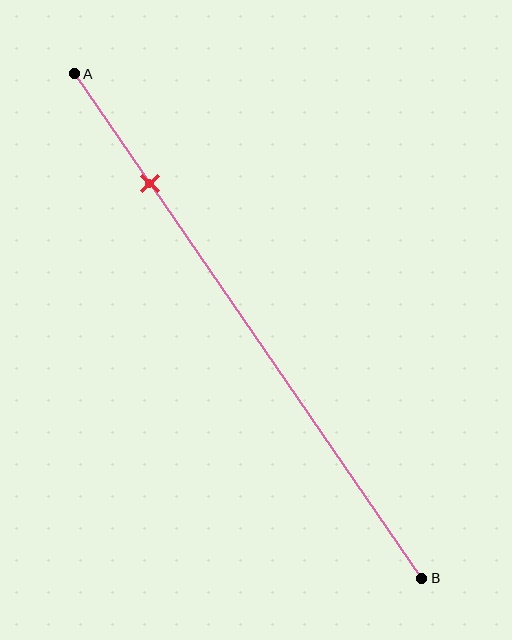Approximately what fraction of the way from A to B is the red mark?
The red mark is approximately 20% of the way from A to B.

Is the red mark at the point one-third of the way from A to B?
No, the mark is at about 20% from A, not at the 33% one-third point.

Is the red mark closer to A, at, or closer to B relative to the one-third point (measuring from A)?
The red mark is closer to point A than the one-third point of segment AB.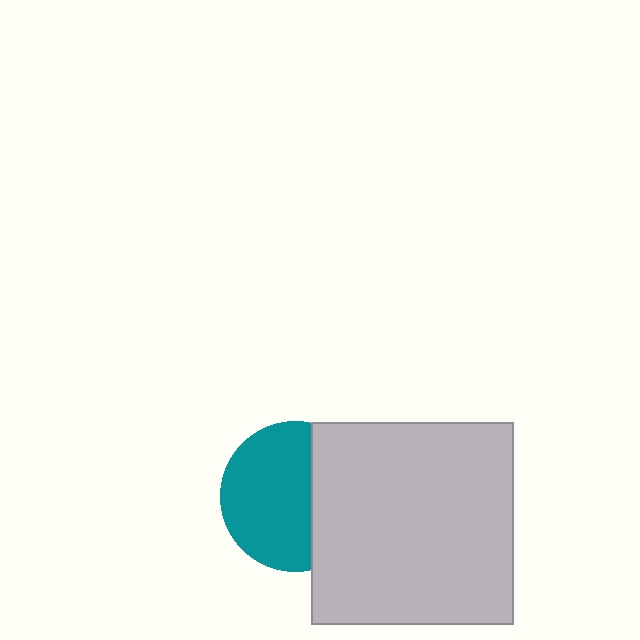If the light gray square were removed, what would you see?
You would see the complete teal circle.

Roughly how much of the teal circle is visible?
About half of it is visible (roughly 63%).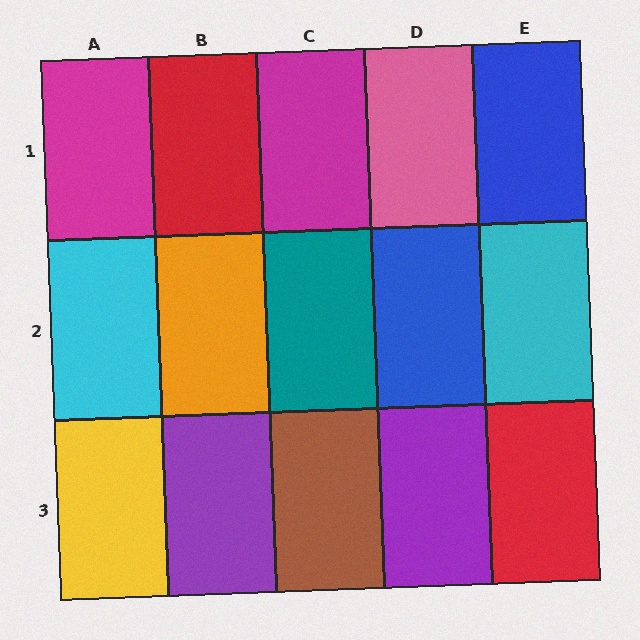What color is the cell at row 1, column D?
Pink.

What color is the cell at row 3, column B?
Purple.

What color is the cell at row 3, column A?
Yellow.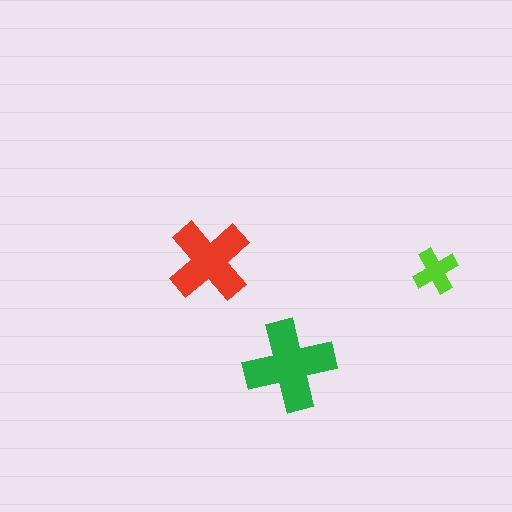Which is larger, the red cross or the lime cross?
The red one.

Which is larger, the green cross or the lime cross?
The green one.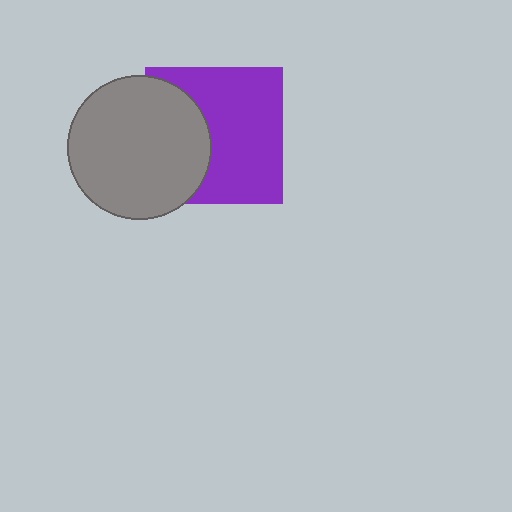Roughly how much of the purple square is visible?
About half of it is visible (roughly 63%).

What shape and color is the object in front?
The object in front is a gray circle.